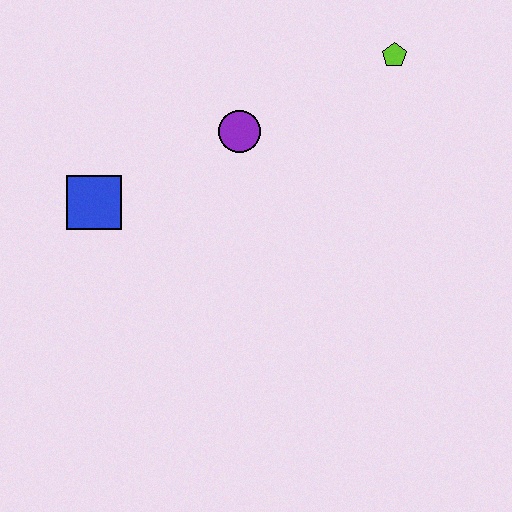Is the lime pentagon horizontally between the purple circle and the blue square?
No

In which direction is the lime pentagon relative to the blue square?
The lime pentagon is to the right of the blue square.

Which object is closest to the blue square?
The purple circle is closest to the blue square.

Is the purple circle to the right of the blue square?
Yes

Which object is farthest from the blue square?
The lime pentagon is farthest from the blue square.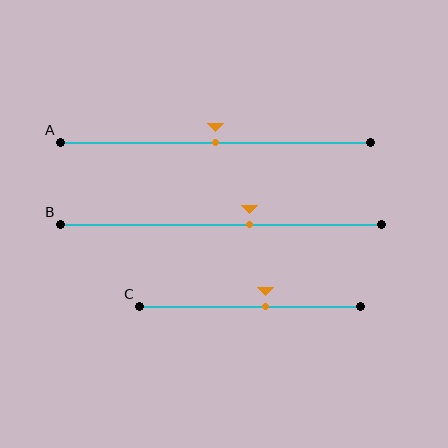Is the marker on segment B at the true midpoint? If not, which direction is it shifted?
No, the marker on segment B is shifted to the right by about 9% of the segment length.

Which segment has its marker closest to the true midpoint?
Segment A has its marker closest to the true midpoint.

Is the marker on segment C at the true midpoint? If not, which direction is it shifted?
No, the marker on segment C is shifted to the right by about 7% of the segment length.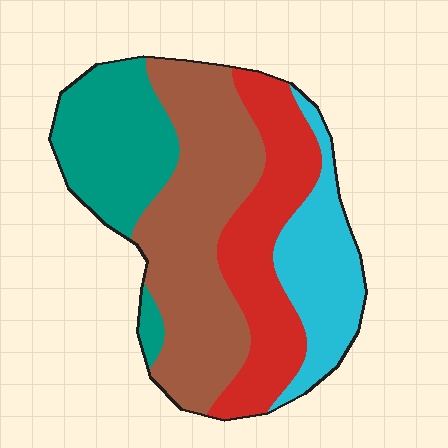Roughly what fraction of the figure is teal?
Teal takes up about one fifth (1/5) of the figure.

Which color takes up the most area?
Brown, at roughly 35%.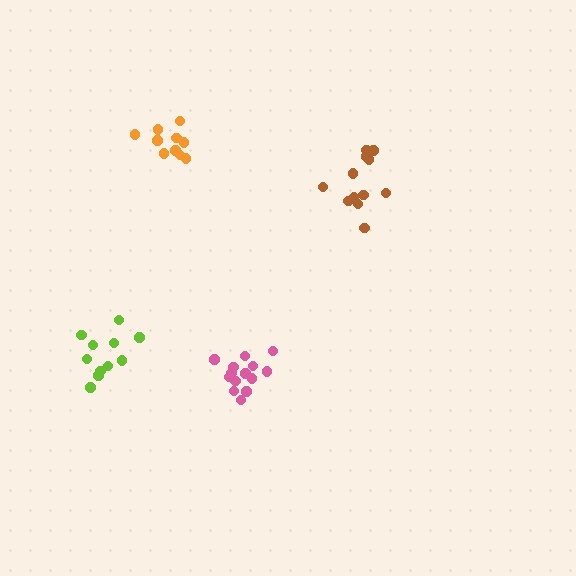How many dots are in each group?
Group 1: 14 dots, Group 2: 12 dots, Group 3: 11 dots, Group 4: 10 dots (47 total).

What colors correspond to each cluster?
The clusters are colored: pink, brown, lime, orange.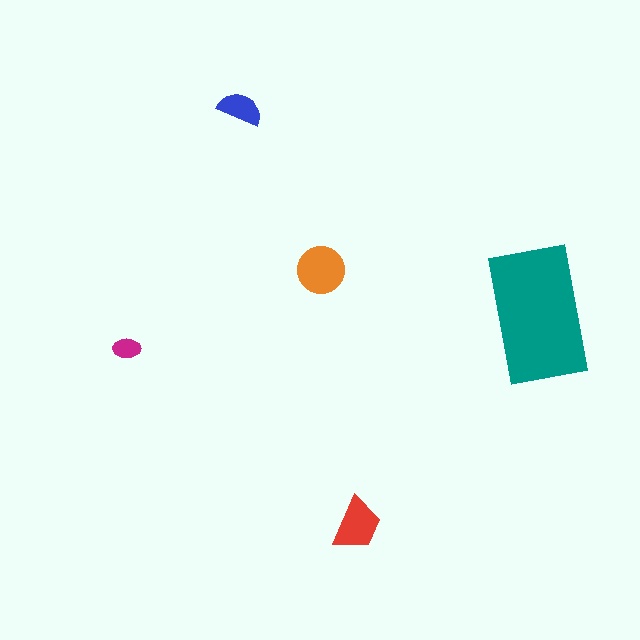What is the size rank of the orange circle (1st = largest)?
2nd.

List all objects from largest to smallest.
The teal rectangle, the orange circle, the red trapezoid, the blue semicircle, the magenta ellipse.